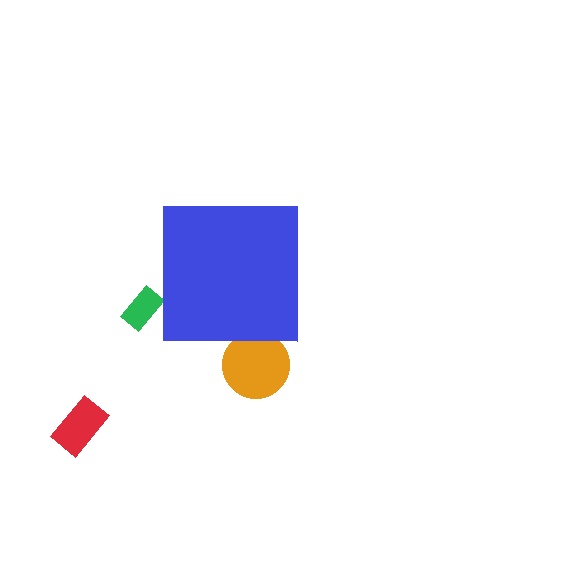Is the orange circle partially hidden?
Yes, the orange circle is partially hidden behind the blue square.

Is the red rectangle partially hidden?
No, the red rectangle is fully visible.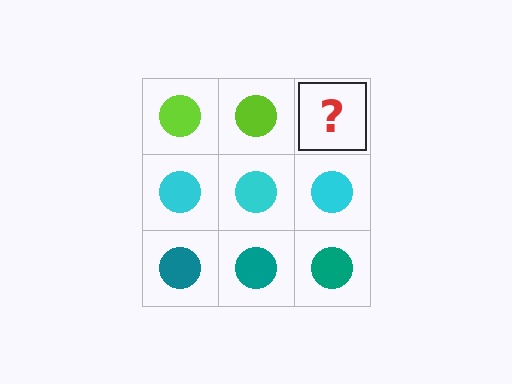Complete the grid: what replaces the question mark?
The question mark should be replaced with a lime circle.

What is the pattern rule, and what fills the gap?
The rule is that each row has a consistent color. The gap should be filled with a lime circle.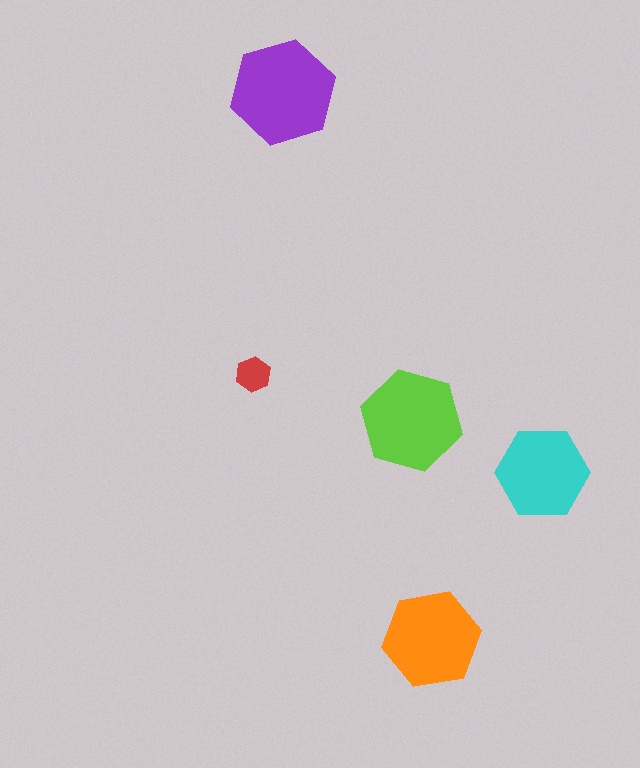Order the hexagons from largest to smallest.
the purple one, the lime one, the orange one, the cyan one, the red one.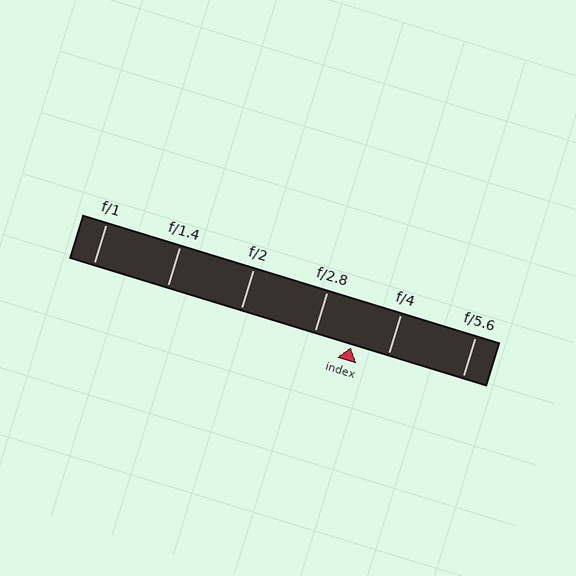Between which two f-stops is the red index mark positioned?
The index mark is between f/2.8 and f/4.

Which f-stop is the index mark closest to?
The index mark is closest to f/2.8.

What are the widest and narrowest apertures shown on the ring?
The widest aperture shown is f/1 and the narrowest is f/5.6.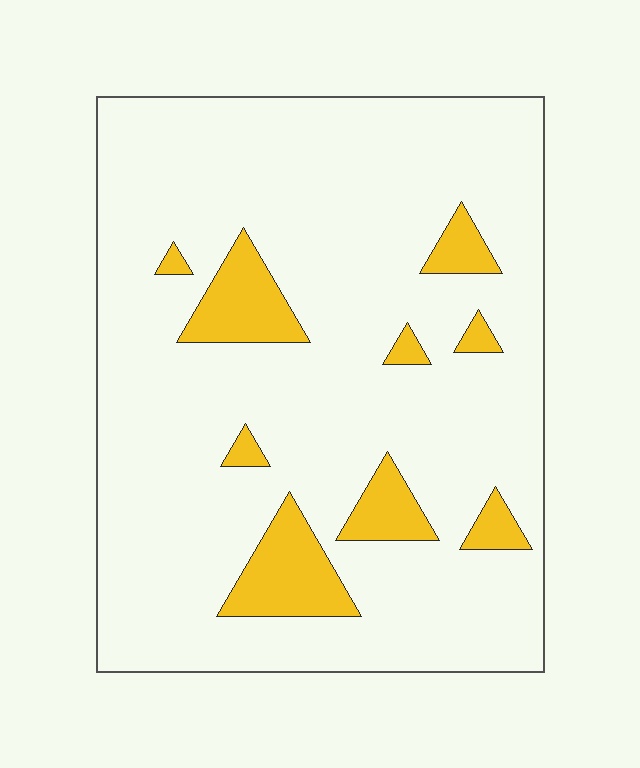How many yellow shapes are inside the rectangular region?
9.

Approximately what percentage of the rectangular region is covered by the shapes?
Approximately 10%.